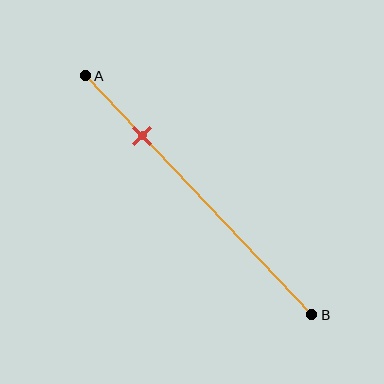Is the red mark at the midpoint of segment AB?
No, the mark is at about 25% from A, not at the 50% midpoint.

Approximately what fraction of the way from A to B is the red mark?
The red mark is approximately 25% of the way from A to B.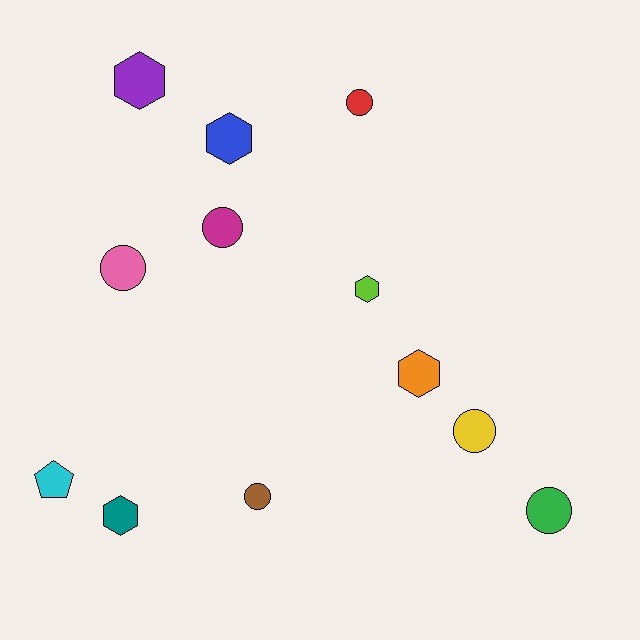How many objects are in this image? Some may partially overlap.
There are 12 objects.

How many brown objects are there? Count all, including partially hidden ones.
There is 1 brown object.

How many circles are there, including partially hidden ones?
There are 6 circles.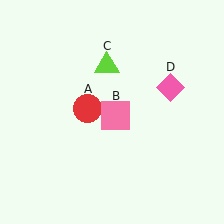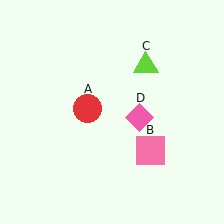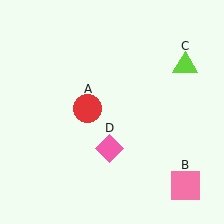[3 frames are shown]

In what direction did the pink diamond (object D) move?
The pink diamond (object D) moved down and to the left.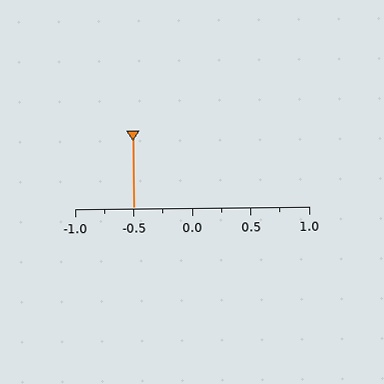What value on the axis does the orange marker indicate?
The marker indicates approximately -0.5.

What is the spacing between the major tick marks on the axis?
The major ticks are spaced 0.5 apart.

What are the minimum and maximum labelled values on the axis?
The axis runs from -1.0 to 1.0.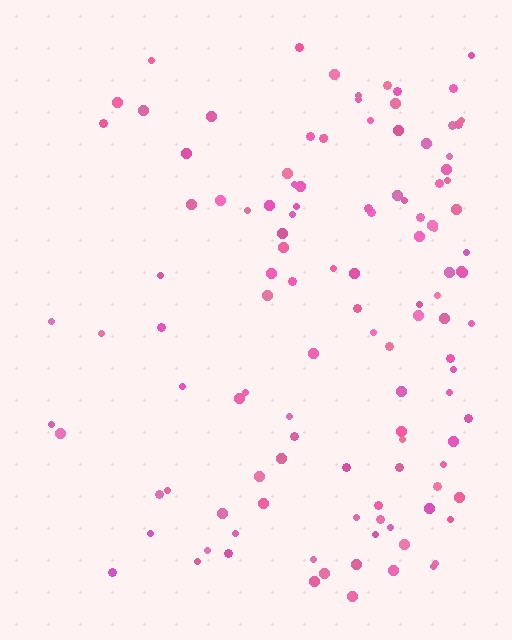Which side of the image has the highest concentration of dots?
The right.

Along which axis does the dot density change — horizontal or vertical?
Horizontal.